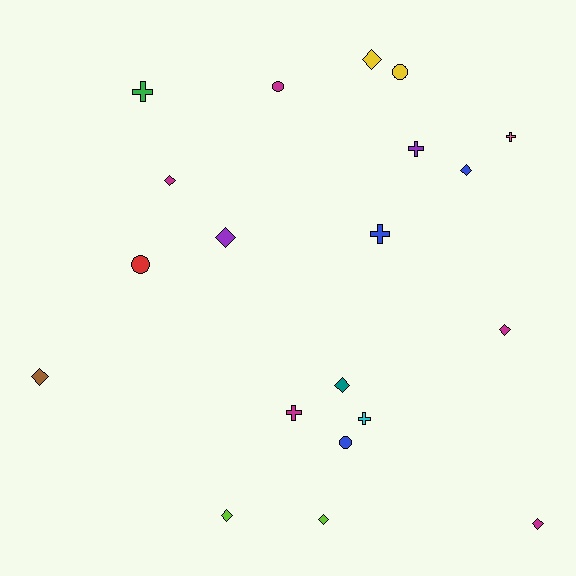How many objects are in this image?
There are 20 objects.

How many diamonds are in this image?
There are 10 diamonds.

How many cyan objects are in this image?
There is 1 cyan object.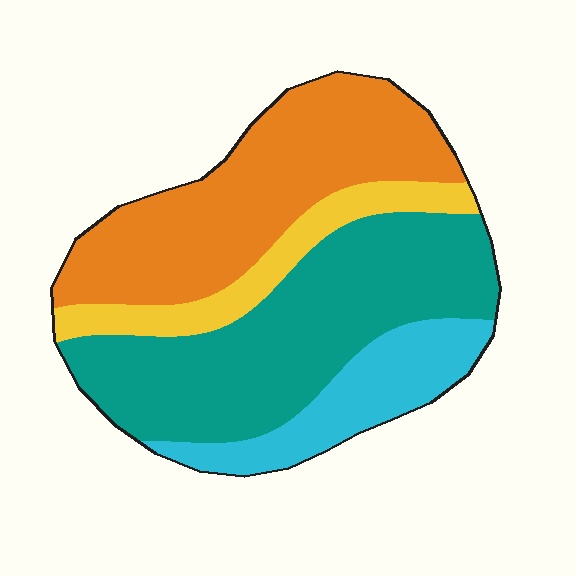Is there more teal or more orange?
Teal.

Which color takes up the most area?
Teal, at roughly 40%.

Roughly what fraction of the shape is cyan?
Cyan takes up less than a sixth of the shape.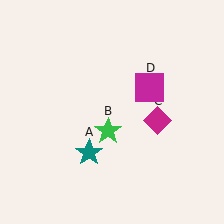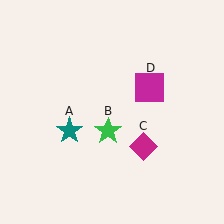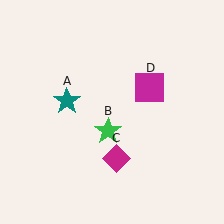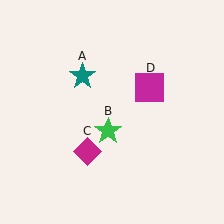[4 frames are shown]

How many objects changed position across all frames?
2 objects changed position: teal star (object A), magenta diamond (object C).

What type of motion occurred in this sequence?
The teal star (object A), magenta diamond (object C) rotated clockwise around the center of the scene.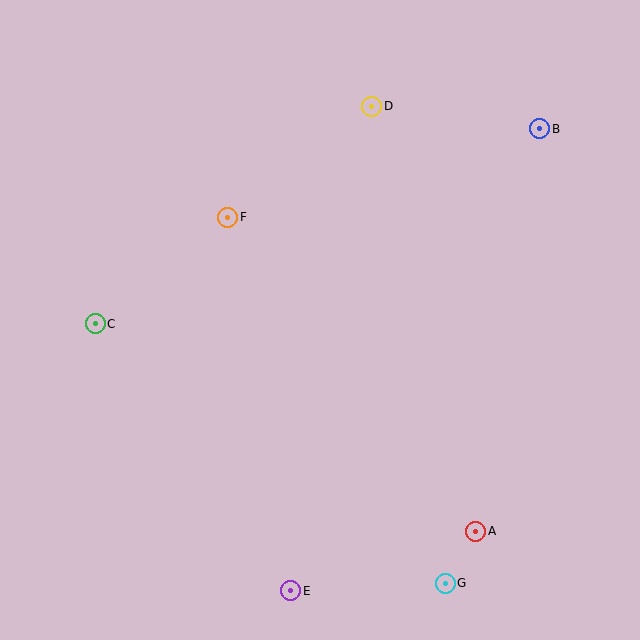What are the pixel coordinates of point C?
Point C is at (95, 324).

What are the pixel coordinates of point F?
Point F is at (228, 217).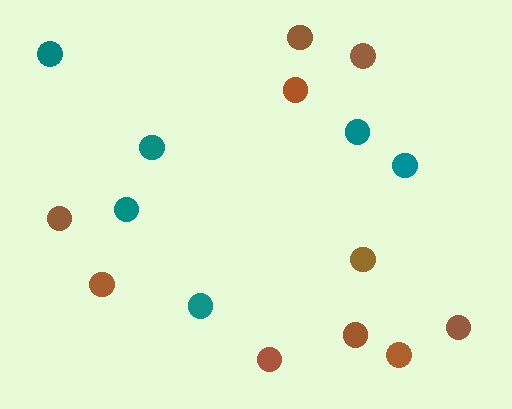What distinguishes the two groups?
There are 2 groups: one group of teal circles (6) and one group of brown circles (10).